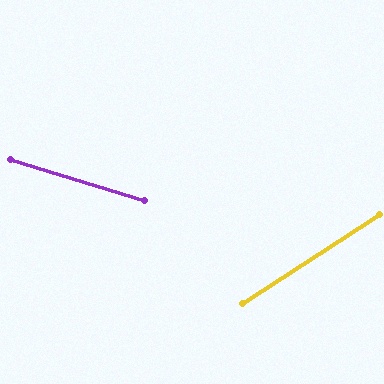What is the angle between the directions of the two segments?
Approximately 51 degrees.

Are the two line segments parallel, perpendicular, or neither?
Neither parallel nor perpendicular — they differ by about 51°.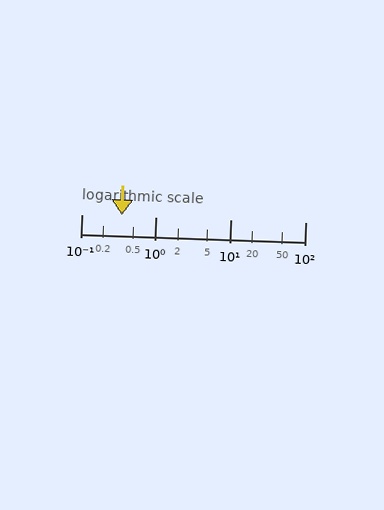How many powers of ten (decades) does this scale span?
The scale spans 3 decades, from 0.1 to 100.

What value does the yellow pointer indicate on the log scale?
The pointer indicates approximately 0.35.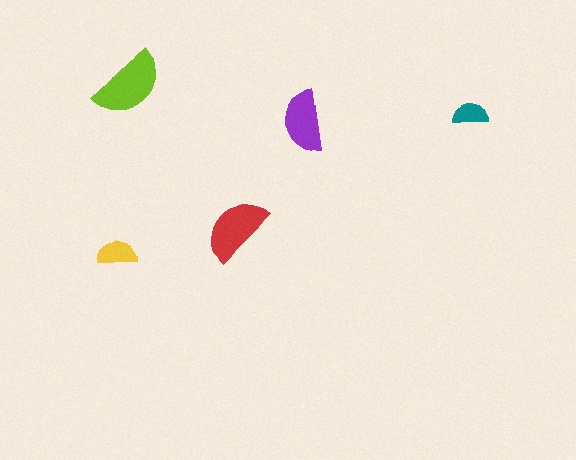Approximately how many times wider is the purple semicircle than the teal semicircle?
About 1.5 times wider.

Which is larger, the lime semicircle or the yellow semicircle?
The lime one.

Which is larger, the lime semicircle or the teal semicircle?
The lime one.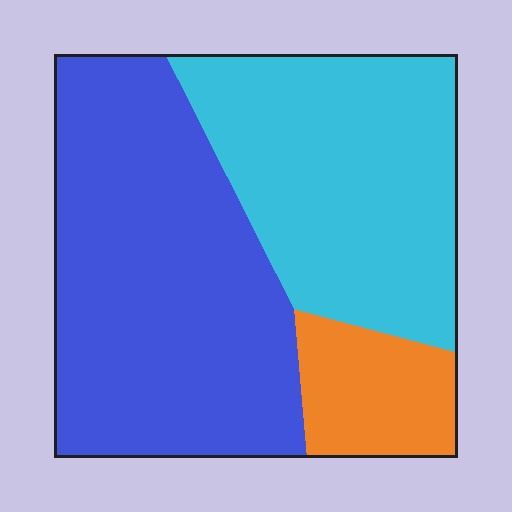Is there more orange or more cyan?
Cyan.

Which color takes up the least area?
Orange, at roughly 10%.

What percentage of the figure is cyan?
Cyan takes up about three eighths (3/8) of the figure.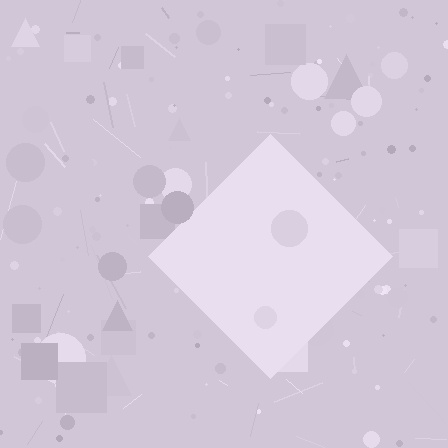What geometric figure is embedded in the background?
A diamond is embedded in the background.